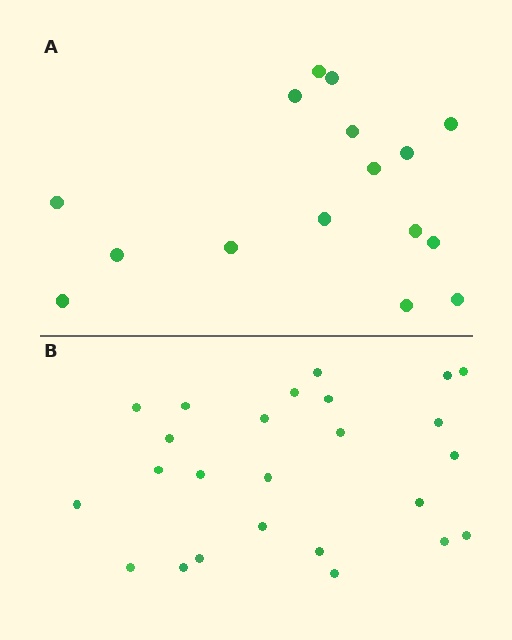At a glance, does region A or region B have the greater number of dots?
Region B (the bottom region) has more dots.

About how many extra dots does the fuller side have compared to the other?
Region B has roughly 8 or so more dots than region A.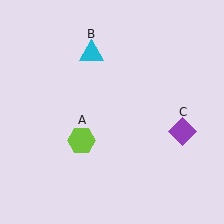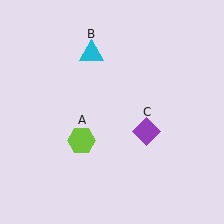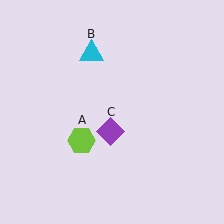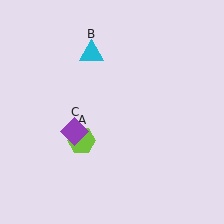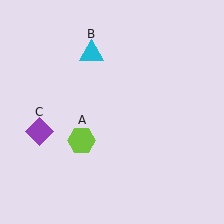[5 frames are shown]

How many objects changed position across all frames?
1 object changed position: purple diamond (object C).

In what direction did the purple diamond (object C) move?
The purple diamond (object C) moved left.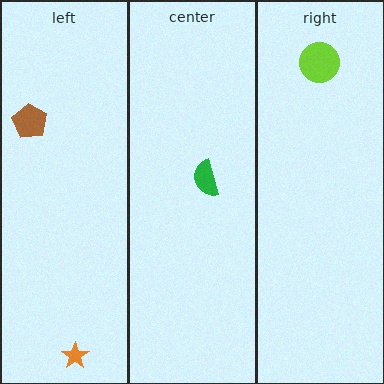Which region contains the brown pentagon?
The left region.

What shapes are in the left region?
The brown pentagon, the orange star.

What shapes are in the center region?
The green semicircle.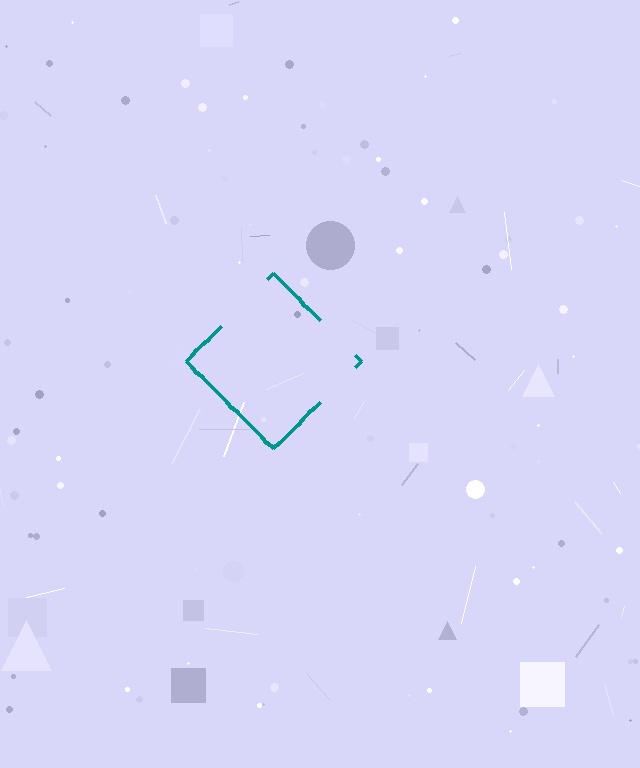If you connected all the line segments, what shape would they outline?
They would outline a diamond.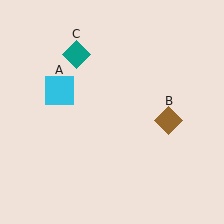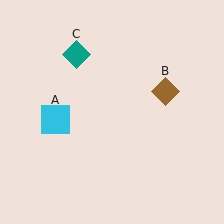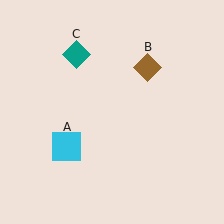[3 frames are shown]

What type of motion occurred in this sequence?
The cyan square (object A), brown diamond (object B) rotated counterclockwise around the center of the scene.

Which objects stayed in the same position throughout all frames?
Teal diamond (object C) remained stationary.